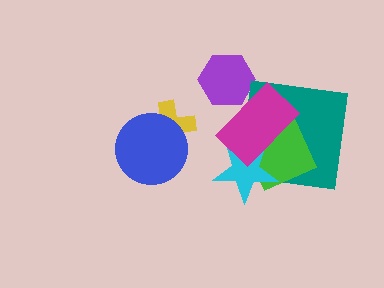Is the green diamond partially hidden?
Yes, it is partially covered by another shape.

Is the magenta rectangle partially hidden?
No, no other shape covers it.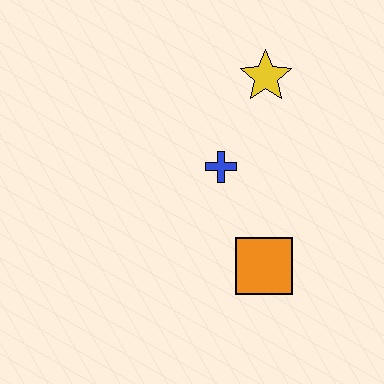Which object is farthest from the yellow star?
The orange square is farthest from the yellow star.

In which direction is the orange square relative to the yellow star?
The orange square is below the yellow star.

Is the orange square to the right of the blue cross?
Yes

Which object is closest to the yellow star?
The blue cross is closest to the yellow star.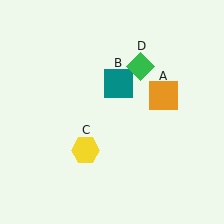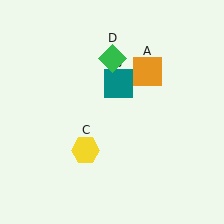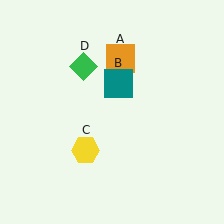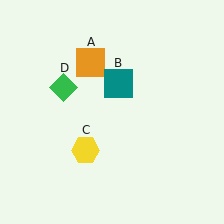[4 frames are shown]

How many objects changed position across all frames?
2 objects changed position: orange square (object A), green diamond (object D).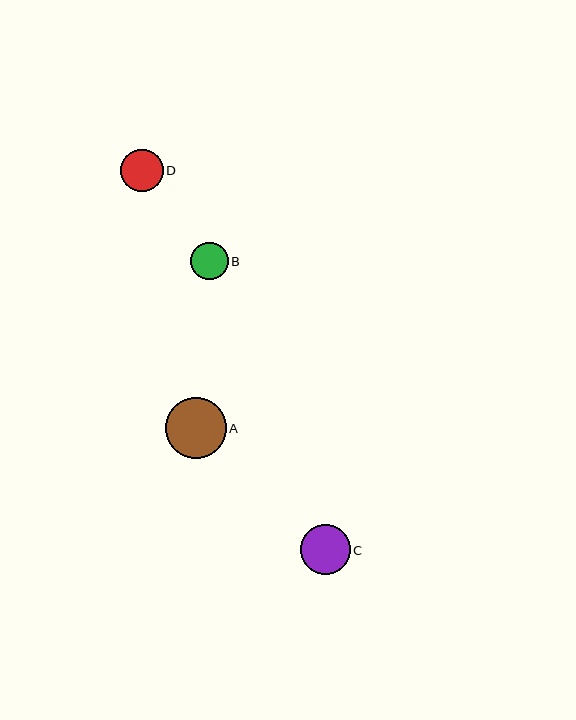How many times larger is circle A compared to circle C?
Circle A is approximately 1.2 times the size of circle C.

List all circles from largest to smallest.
From largest to smallest: A, C, D, B.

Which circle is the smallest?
Circle B is the smallest with a size of approximately 37 pixels.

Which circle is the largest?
Circle A is the largest with a size of approximately 61 pixels.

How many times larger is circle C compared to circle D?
Circle C is approximately 1.2 times the size of circle D.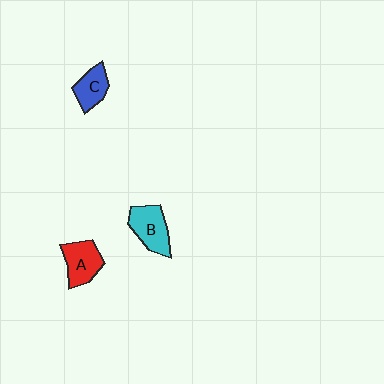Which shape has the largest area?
Shape B (cyan).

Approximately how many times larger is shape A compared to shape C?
Approximately 1.3 times.